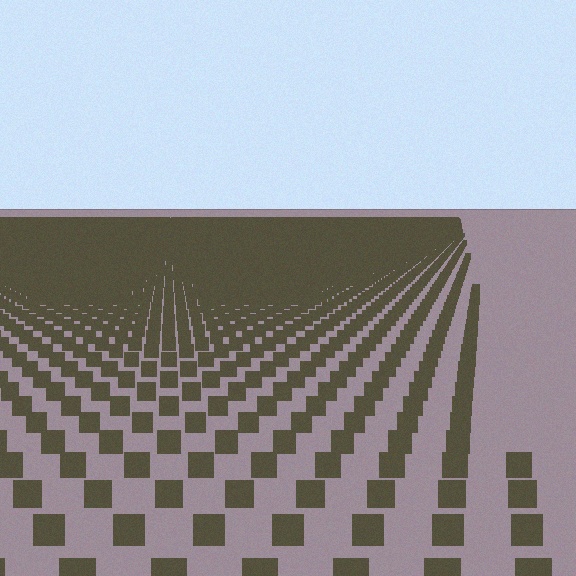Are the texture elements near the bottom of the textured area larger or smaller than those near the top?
Larger. Near the bottom, elements are closer to the viewer and appear at a bigger on-screen size.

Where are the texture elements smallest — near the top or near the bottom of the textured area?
Near the top.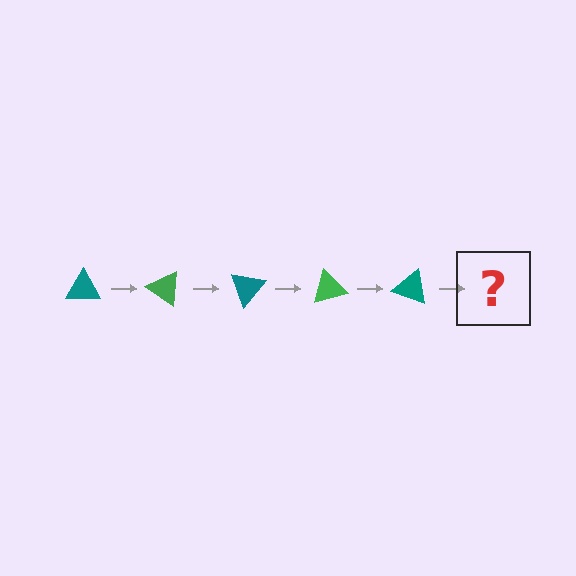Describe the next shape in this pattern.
It should be a green triangle, rotated 175 degrees from the start.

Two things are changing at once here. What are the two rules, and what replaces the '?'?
The two rules are that it rotates 35 degrees each step and the color cycles through teal and green. The '?' should be a green triangle, rotated 175 degrees from the start.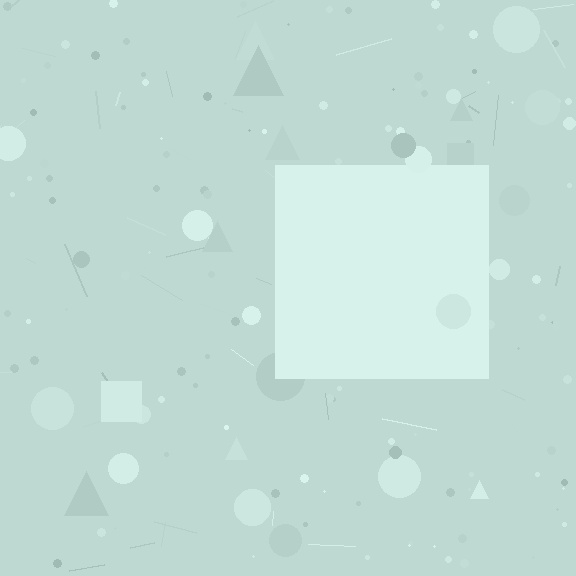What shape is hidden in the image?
A square is hidden in the image.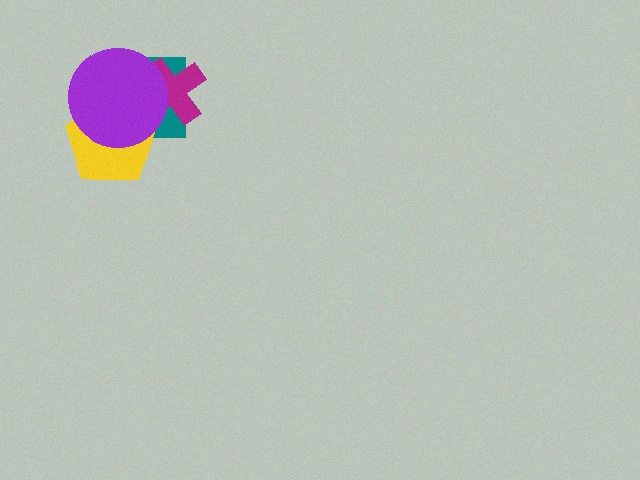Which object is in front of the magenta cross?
The purple circle is in front of the magenta cross.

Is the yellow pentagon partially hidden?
Yes, it is partially covered by another shape.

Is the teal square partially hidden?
Yes, it is partially covered by another shape.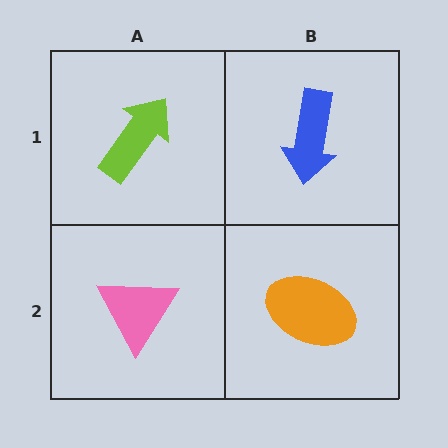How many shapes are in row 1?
2 shapes.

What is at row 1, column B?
A blue arrow.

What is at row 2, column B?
An orange ellipse.